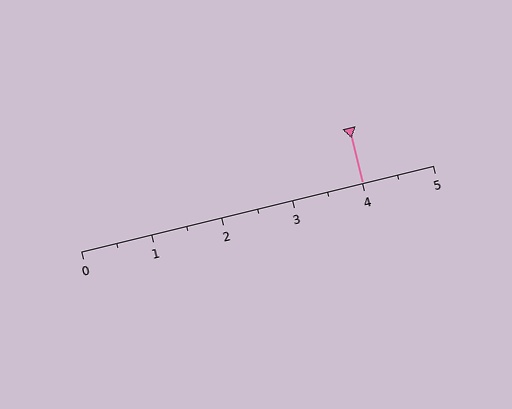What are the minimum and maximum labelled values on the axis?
The axis runs from 0 to 5.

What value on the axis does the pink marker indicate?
The marker indicates approximately 4.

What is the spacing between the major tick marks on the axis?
The major ticks are spaced 1 apart.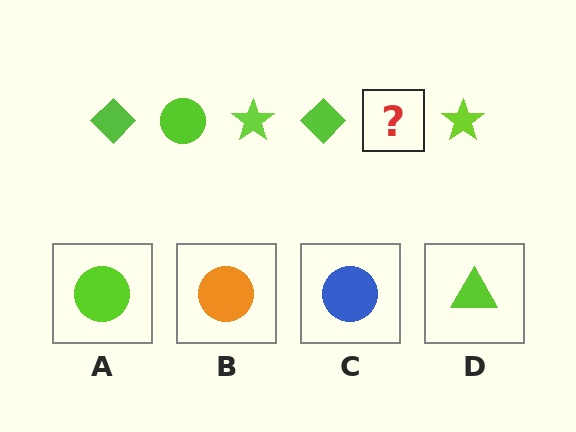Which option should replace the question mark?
Option A.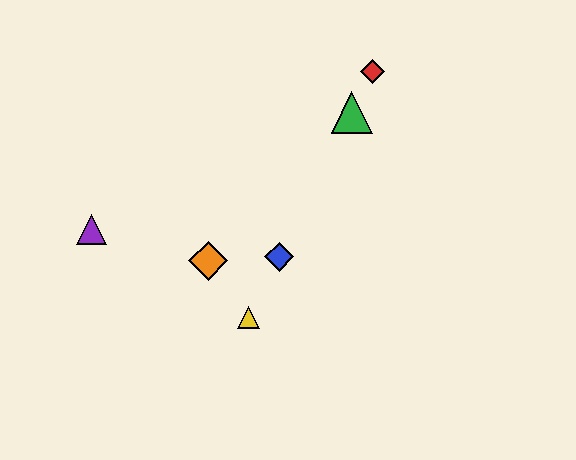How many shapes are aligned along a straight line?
4 shapes (the red diamond, the blue diamond, the green triangle, the yellow triangle) are aligned along a straight line.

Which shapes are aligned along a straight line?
The red diamond, the blue diamond, the green triangle, the yellow triangle are aligned along a straight line.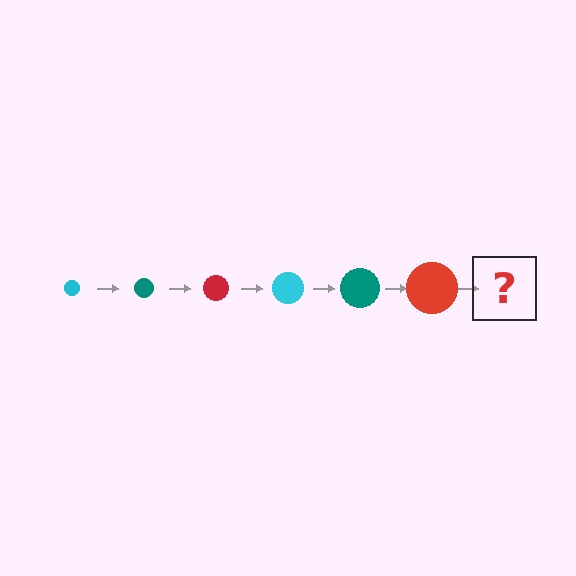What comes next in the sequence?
The next element should be a cyan circle, larger than the previous one.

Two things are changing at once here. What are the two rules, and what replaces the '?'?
The two rules are that the circle grows larger each step and the color cycles through cyan, teal, and red. The '?' should be a cyan circle, larger than the previous one.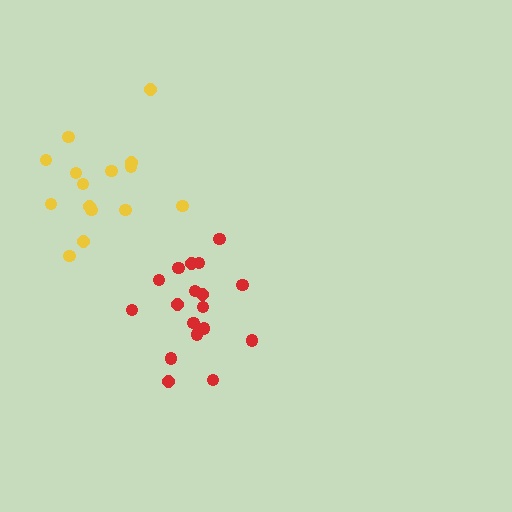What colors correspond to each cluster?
The clusters are colored: yellow, red.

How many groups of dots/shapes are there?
There are 2 groups.